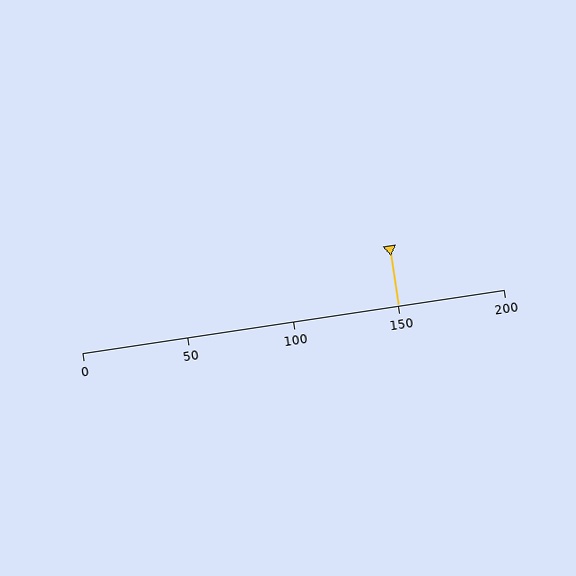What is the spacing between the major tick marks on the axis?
The major ticks are spaced 50 apart.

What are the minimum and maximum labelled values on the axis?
The axis runs from 0 to 200.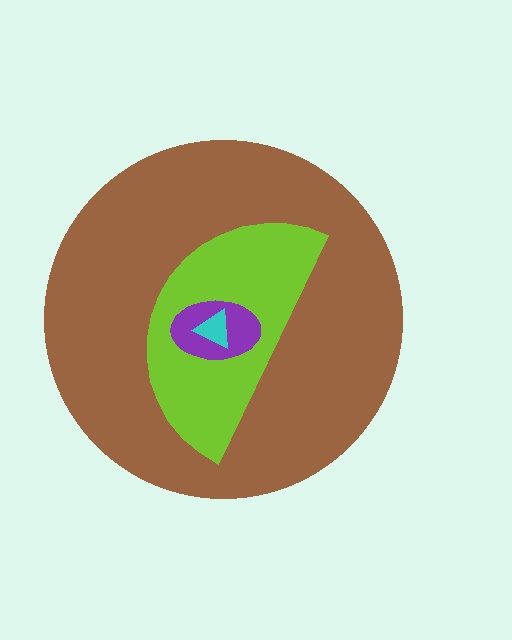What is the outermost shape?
The brown circle.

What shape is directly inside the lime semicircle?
The purple ellipse.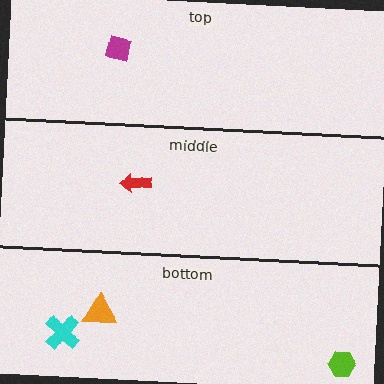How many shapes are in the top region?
1.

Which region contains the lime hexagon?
The bottom region.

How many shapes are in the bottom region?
3.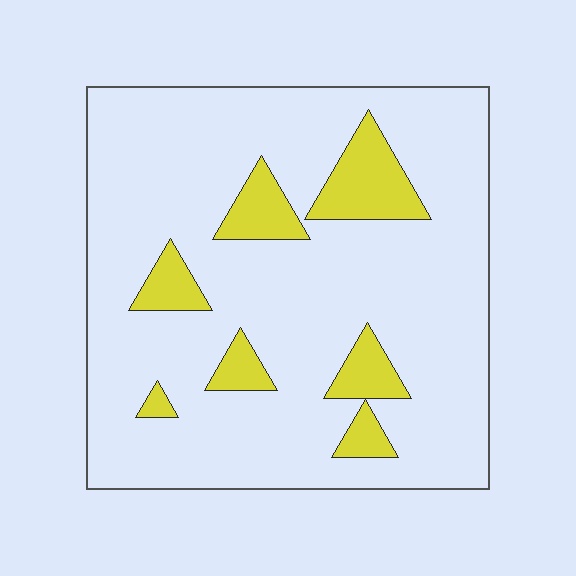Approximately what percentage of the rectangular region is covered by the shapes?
Approximately 15%.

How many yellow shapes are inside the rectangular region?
7.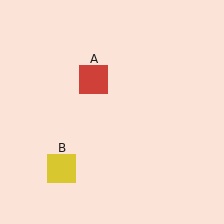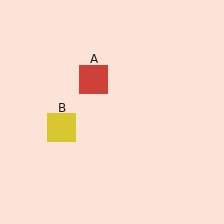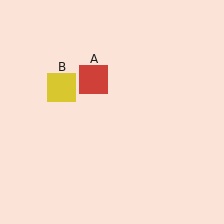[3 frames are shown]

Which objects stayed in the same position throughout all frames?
Red square (object A) remained stationary.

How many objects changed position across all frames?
1 object changed position: yellow square (object B).